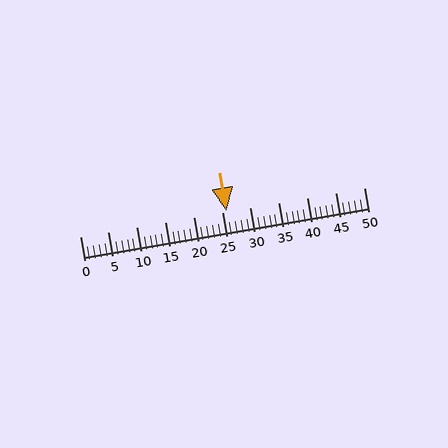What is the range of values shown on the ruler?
The ruler shows values from 0 to 50.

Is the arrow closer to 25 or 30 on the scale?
The arrow is closer to 25.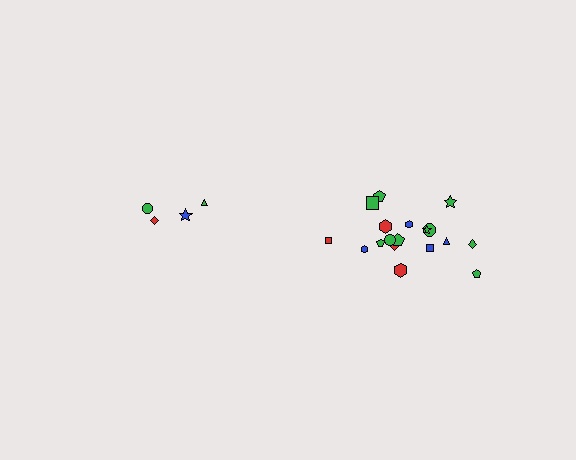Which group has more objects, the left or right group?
The right group.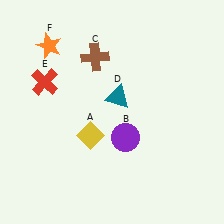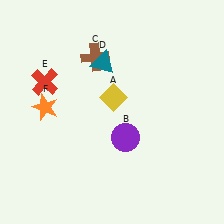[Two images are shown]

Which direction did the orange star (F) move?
The orange star (F) moved down.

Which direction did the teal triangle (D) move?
The teal triangle (D) moved up.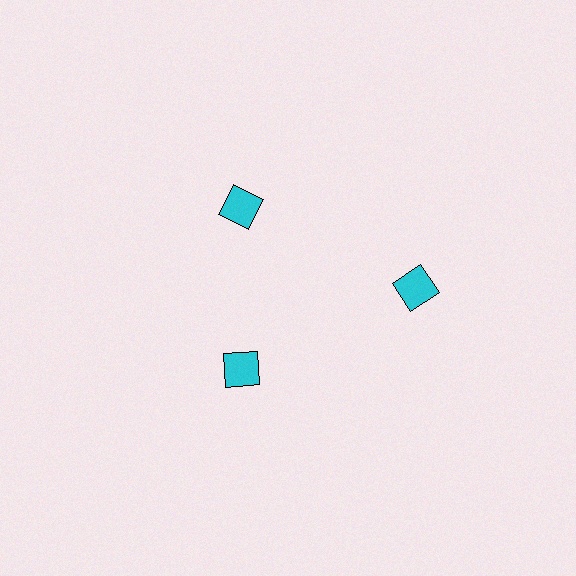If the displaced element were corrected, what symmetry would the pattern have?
It would have 3-fold rotational symmetry — the pattern would map onto itself every 120 degrees.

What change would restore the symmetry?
The symmetry would be restored by moving it inward, back onto the ring so that all 3 diamonds sit at equal angles and equal distance from the center.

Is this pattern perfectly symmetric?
No. The 3 cyan diamonds are arranged in a ring, but one element near the 3 o'clock position is pushed outward from the center, breaking the 3-fold rotational symmetry.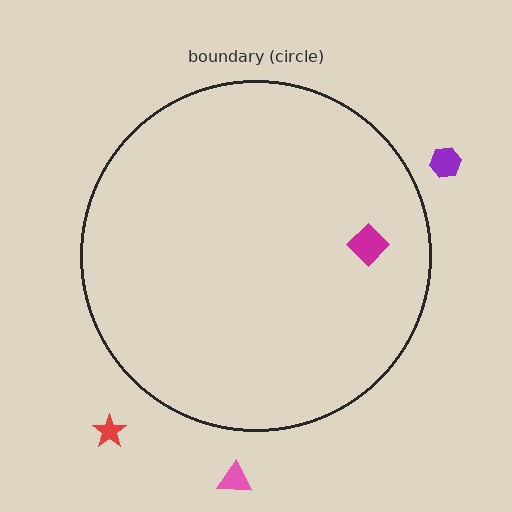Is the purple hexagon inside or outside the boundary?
Outside.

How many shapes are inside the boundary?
1 inside, 3 outside.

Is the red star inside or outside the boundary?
Outside.